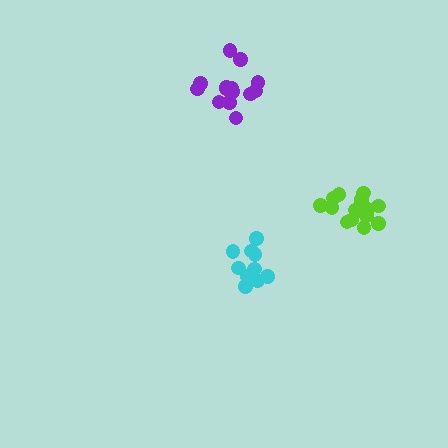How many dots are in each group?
Group 1: 10 dots, Group 2: 14 dots, Group 3: 16 dots (40 total).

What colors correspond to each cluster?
The clusters are colored: cyan, purple, lime.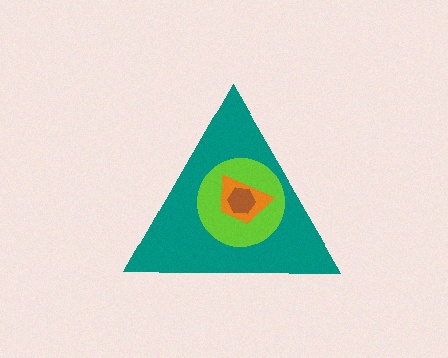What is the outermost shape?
The teal triangle.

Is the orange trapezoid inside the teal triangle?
Yes.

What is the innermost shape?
The brown hexagon.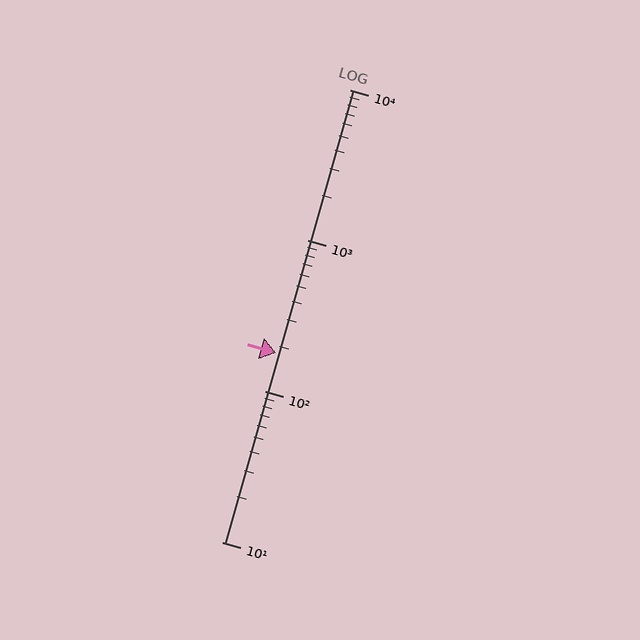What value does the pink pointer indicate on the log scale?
The pointer indicates approximately 180.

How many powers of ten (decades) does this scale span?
The scale spans 3 decades, from 10 to 10000.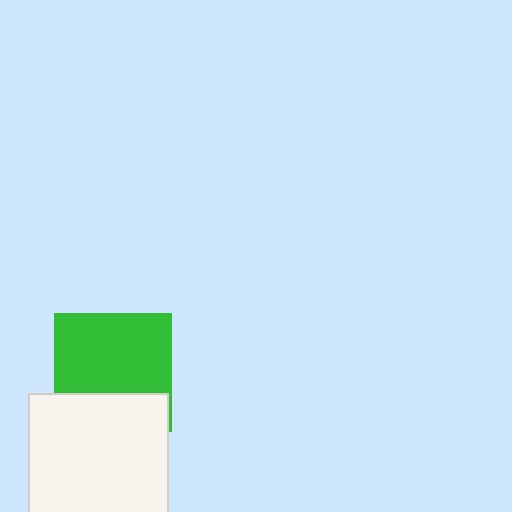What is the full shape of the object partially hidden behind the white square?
The partially hidden object is a green square.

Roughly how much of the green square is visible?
Most of it is visible (roughly 68%).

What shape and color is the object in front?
The object in front is a white square.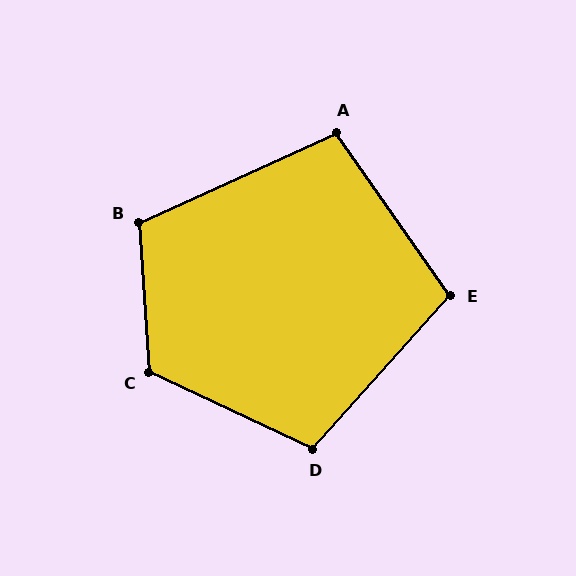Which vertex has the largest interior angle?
C, at approximately 119 degrees.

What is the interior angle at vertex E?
Approximately 103 degrees (obtuse).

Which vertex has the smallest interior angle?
A, at approximately 100 degrees.